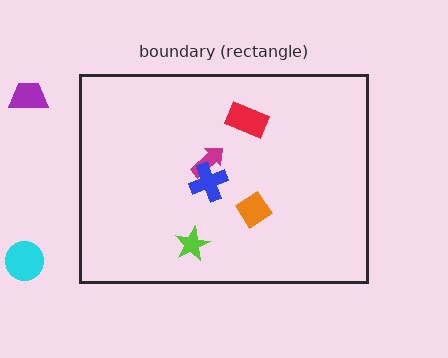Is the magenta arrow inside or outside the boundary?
Inside.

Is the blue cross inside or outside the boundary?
Inside.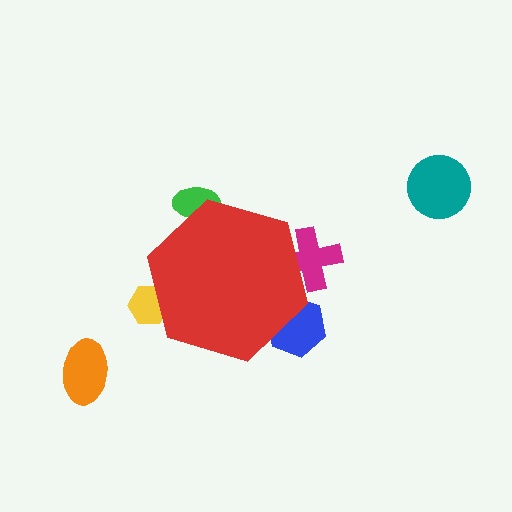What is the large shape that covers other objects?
A red hexagon.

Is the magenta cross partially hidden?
Yes, the magenta cross is partially hidden behind the red hexagon.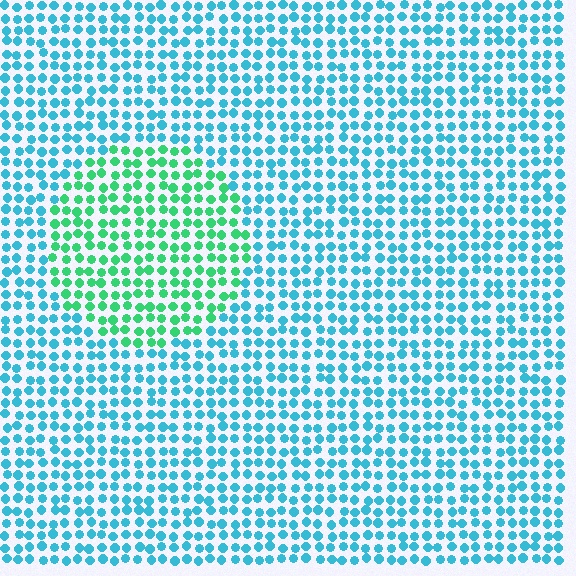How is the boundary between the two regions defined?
The boundary is defined purely by a slight shift in hue (about 46 degrees). Spacing, size, and orientation are identical on both sides.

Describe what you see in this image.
The image is filled with small cyan elements in a uniform arrangement. A circle-shaped region is visible where the elements are tinted to a slightly different hue, forming a subtle color boundary.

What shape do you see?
I see a circle.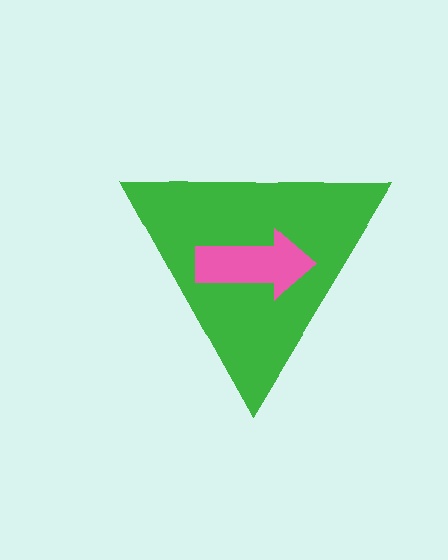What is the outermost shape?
The green triangle.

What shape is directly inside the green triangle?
The pink arrow.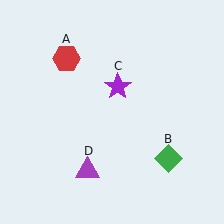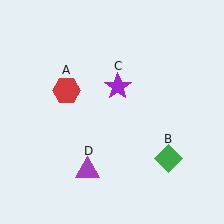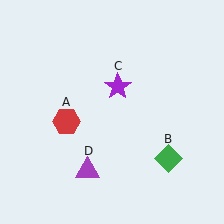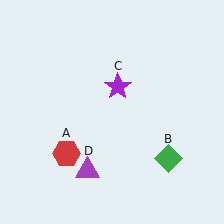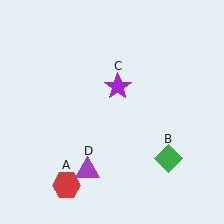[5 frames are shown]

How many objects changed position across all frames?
1 object changed position: red hexagon (object A).